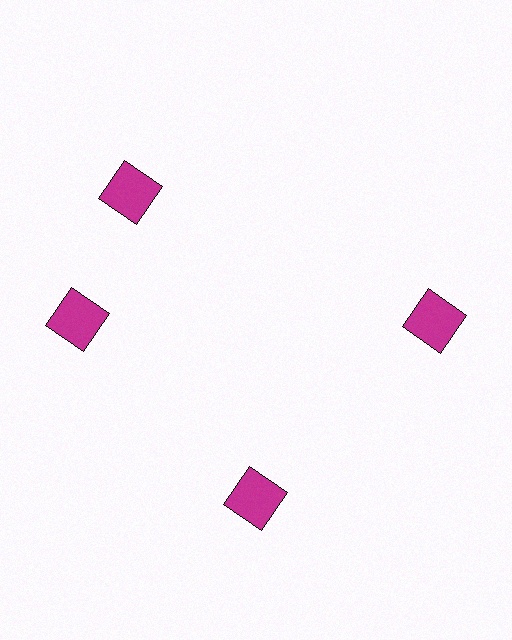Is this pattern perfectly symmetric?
No. The 4 magenta squares are arranged in a ring, but one element near the 12 o'clock position is rotated out of alignment along the ring, breaking the 4-fold rotational symmetry.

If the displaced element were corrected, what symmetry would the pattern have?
It would have 4-fold rotational symmetry — the pattern would map onto itself every 90 degrees.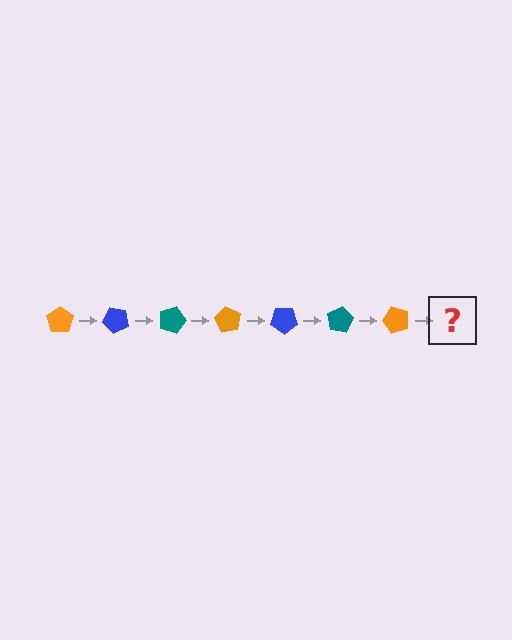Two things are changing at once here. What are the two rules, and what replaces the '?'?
The two rules are that it rotates 45 degrees each step and the color cycles through orange, blue, and teal. The '?' should be a blue pentagon, rotated 315 degrees from the start.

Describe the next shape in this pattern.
It should be a blue pentagon, rotated 315 degrees from the start.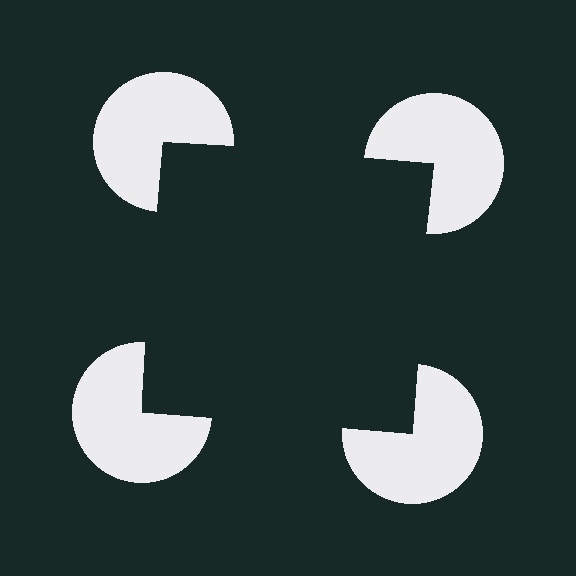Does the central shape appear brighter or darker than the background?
It typically appears slightly darker than the background, even though no actual brightness change is drawn.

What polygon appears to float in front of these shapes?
An illusory square — its edges are inferred from the aligned wedge cuts in the pac-man discs, not physically drawn.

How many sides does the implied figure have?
4 sides.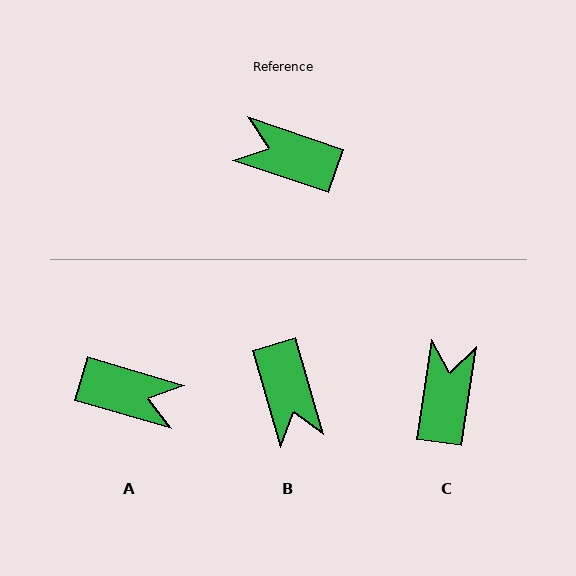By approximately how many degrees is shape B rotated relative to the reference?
Approximately 125 degrees counter-clockwise.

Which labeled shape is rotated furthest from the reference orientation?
A, about 178 degrees away.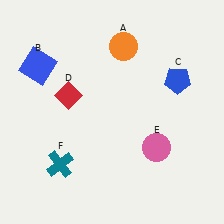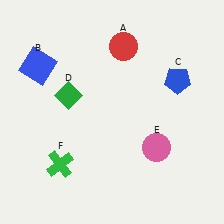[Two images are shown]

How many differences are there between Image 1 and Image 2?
There are 3 differences between the two images.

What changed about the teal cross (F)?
In Image 1, F is teal. In Image 2, it changed to green.